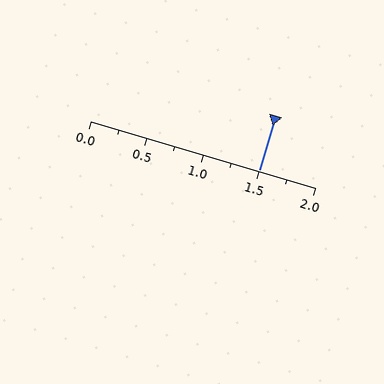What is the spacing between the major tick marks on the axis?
The major ticks are spaced 0.5 apart.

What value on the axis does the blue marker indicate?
The marker indicates approximately 1.5.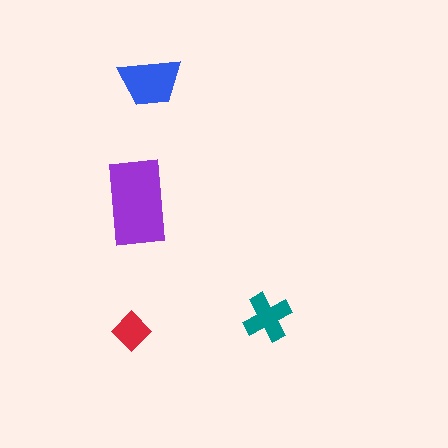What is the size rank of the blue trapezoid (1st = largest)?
2nd.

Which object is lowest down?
The red diamond is bottommost.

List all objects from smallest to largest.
The red diamond, the teal cross, the blue trapezoid, the purple rectangle.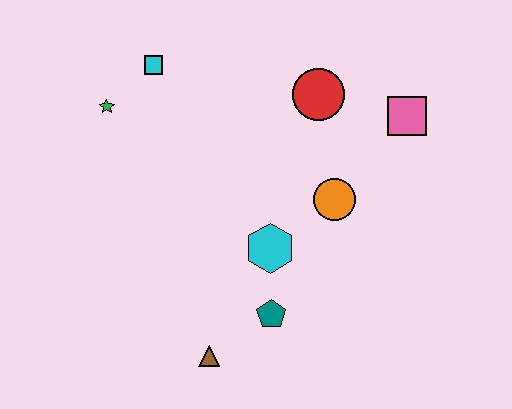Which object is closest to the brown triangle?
The teal pentagon is closest to the brown triangle.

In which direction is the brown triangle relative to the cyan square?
The brown triangle is below the cyan square.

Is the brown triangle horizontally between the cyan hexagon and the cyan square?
Yes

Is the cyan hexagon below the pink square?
Yes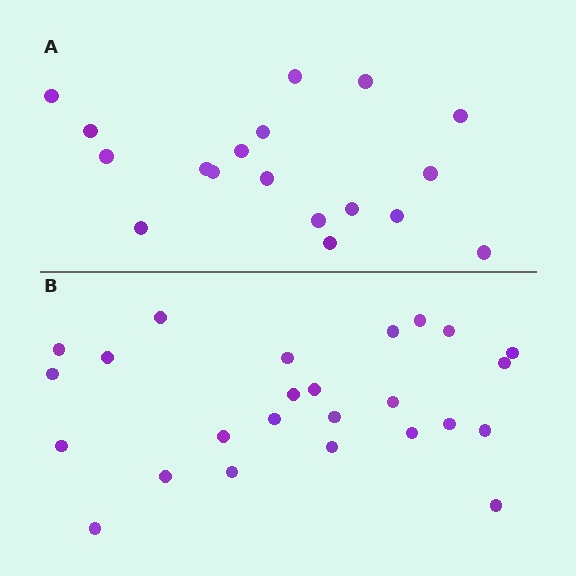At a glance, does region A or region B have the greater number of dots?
Region B (the bottom region) has more dots.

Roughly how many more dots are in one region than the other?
Region B has roughly 8 or so more dots than region A.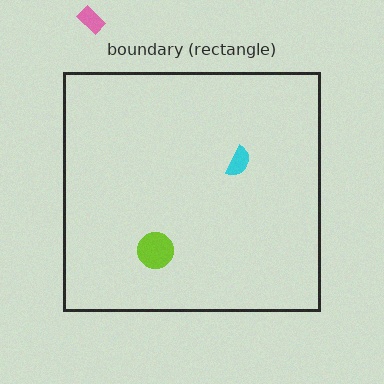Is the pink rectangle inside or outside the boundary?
Outside.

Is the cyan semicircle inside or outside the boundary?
Inside.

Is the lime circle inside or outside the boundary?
Inside.